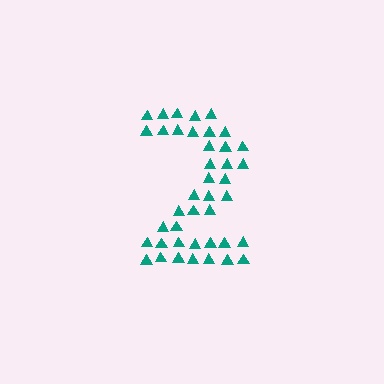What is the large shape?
The large shape is the digit 2.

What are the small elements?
The small elements are triangles.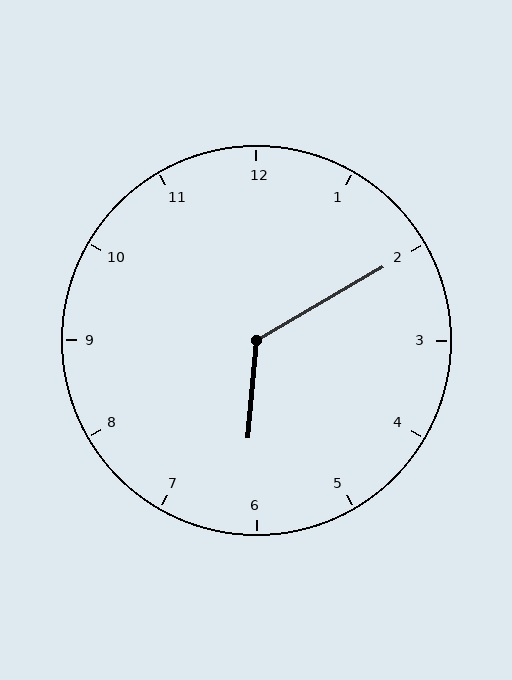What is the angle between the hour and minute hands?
Approximately 125 degrees.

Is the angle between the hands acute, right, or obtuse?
It is obtuse.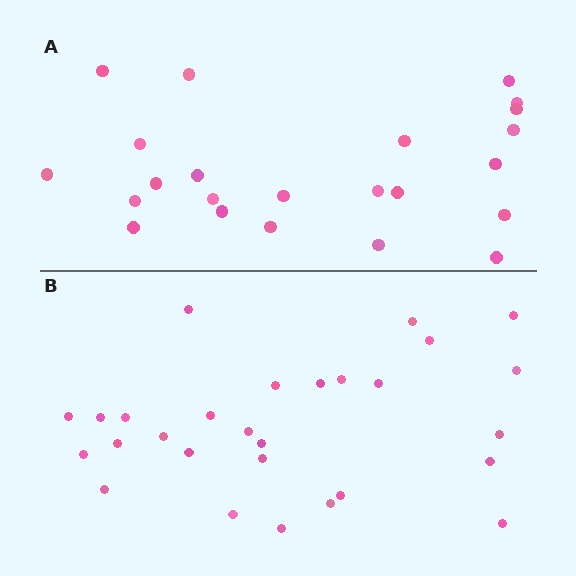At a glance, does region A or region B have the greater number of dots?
Region B (the bottom region) has more dots.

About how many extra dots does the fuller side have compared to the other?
Region B has about 5 more dots than region A.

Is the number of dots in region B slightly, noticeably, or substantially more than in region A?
Region B has only slightly more — the two regions are fairly close. The ratio is roughly 1.2 to 1.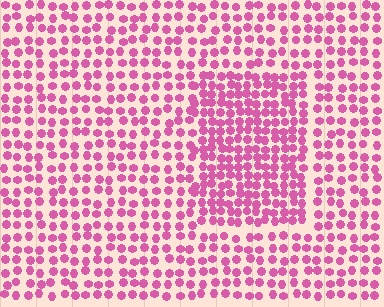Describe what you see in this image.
The image contains small pink elements arranged at two different densities. A rectangle-shaped region is visible where the elements are more densely packed than the surrounding area.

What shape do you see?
I see a rectangle.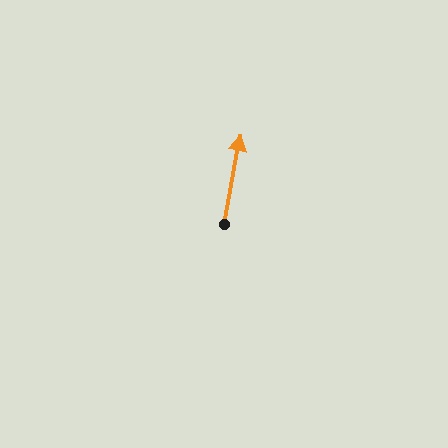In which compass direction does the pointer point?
North.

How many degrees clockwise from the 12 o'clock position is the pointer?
Approximately 10 degrees.